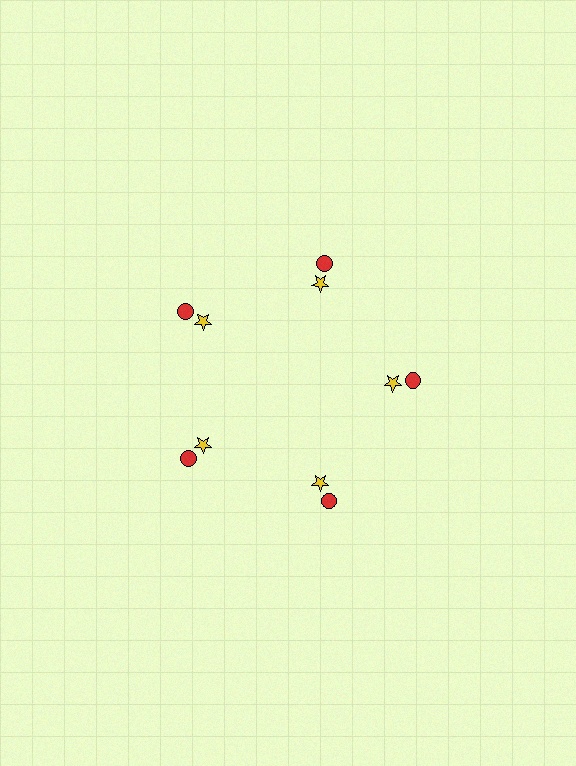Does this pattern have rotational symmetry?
Yes, this pattern has 5-fold rotational symmetry. It looks the same after rotating 72 degrees around the center.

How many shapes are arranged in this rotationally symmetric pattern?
There are 10 shapes, arranged in 5 groups of 2.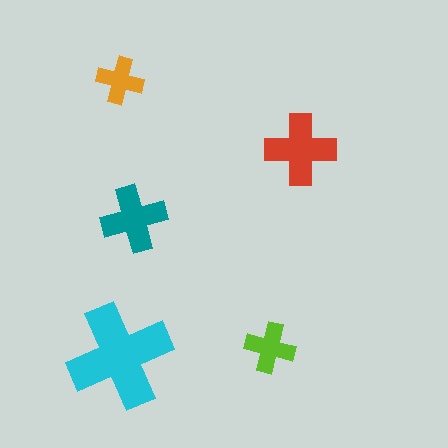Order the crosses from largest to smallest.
the cyan one, the red one, the teal one, the lime one, the orange one.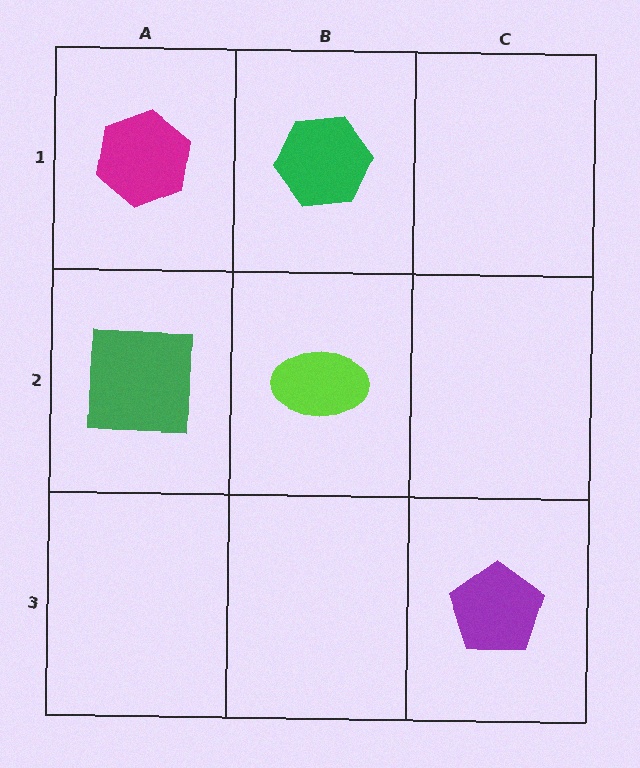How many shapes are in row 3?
1 shape.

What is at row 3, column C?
A purple pentagon.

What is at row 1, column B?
A green hexagon.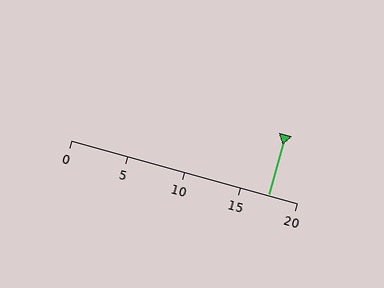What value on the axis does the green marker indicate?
The marker indicates approximately 17.5.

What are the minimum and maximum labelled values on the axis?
The axis runs from 0 to 20.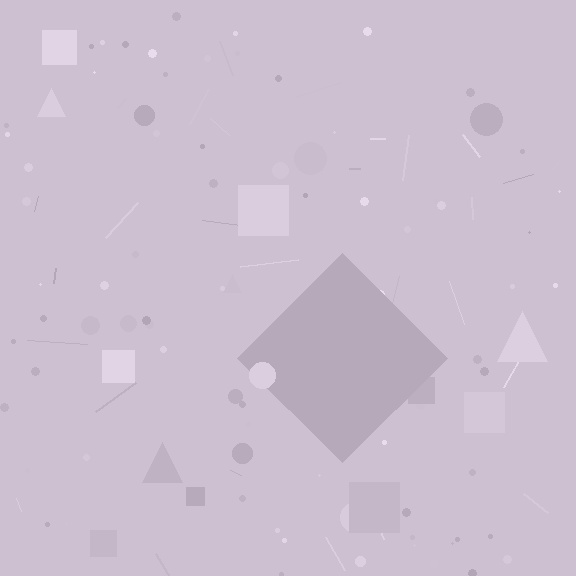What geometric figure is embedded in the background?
A diamond is embedded in the background.